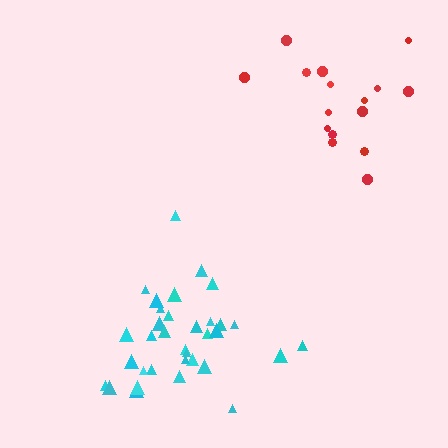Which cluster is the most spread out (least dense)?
Red.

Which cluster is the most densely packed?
Cyan.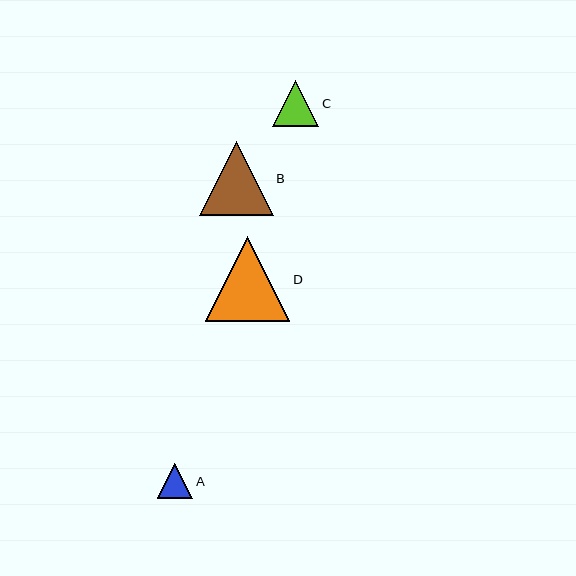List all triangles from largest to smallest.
From largest to smallest: D, B, C, A.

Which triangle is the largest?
Triangle D is the largest with a size of approximately 85 pixels.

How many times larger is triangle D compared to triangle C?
Triangle D is approximately 1.8 times the size of triangle C.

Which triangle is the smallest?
Triangle A is the smallest with a size of approximately 35 pixels.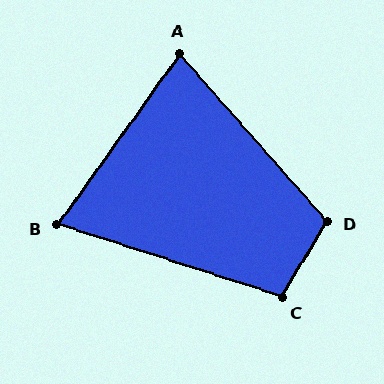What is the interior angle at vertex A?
Approximately 77 degrees (acute).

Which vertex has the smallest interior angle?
B, at approximately 72 degrees.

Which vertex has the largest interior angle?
D, at approximately 108 degrees.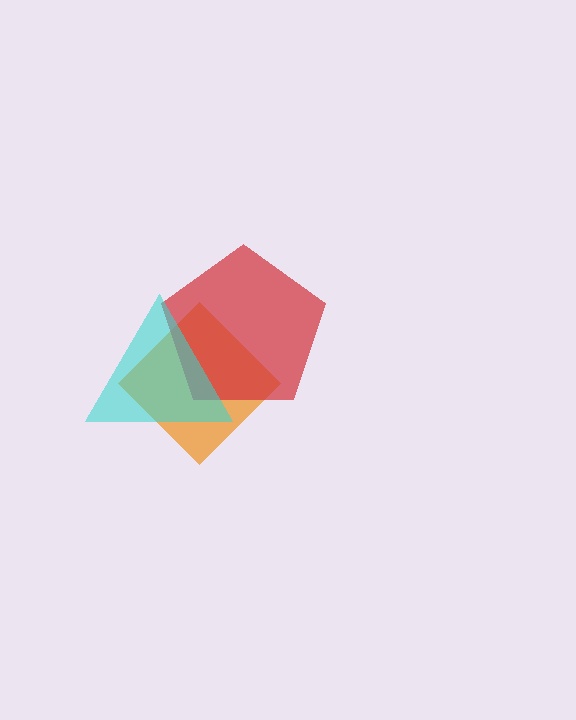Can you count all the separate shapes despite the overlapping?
Yes, there are 3 separate shapes.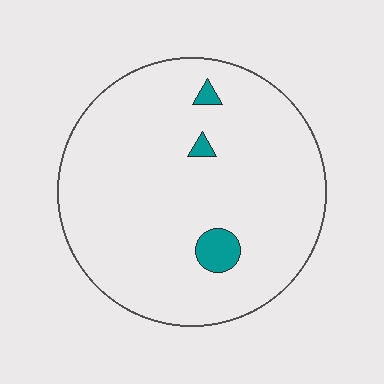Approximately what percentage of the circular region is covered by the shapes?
Approximately 5%.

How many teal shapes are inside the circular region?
3.